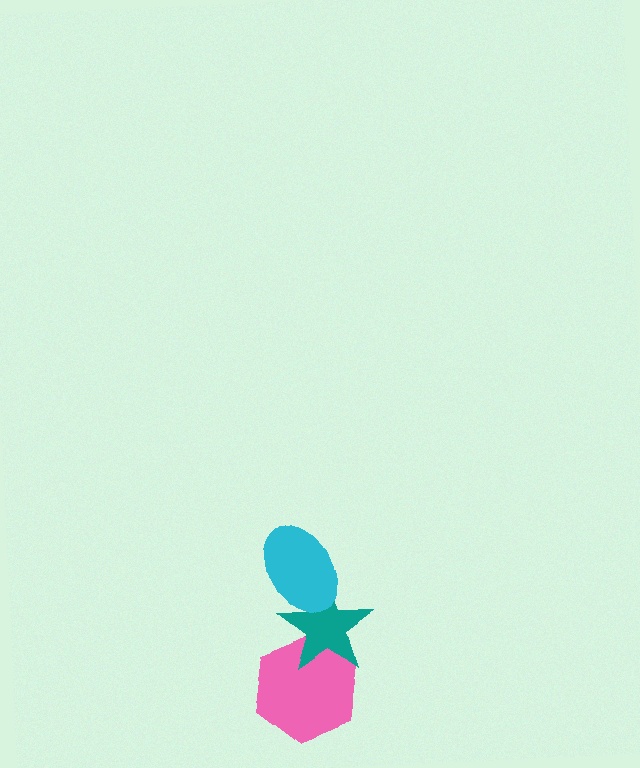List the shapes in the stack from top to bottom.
From top to bottom: the cyan ellipse, the teal star, the pink hexagon.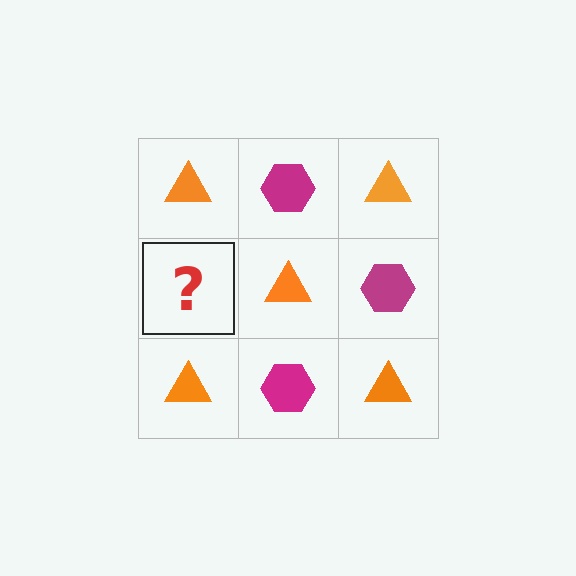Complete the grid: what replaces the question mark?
The question mark should be replaced with a magenta hexagon.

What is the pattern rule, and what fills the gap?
The rule is that it alternates orange triangle and magenta hexagon in a checkerboard pattern. The gap should be filled with a magenta hexagon.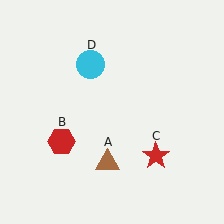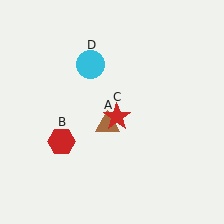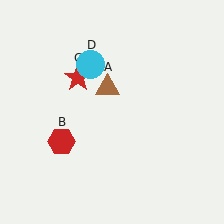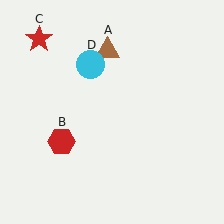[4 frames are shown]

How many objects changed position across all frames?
2 objects changed position: brown triangle (object A), red star (object C).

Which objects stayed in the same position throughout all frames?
Red hexagon (object B) and cyan circle (object D) remained stationary.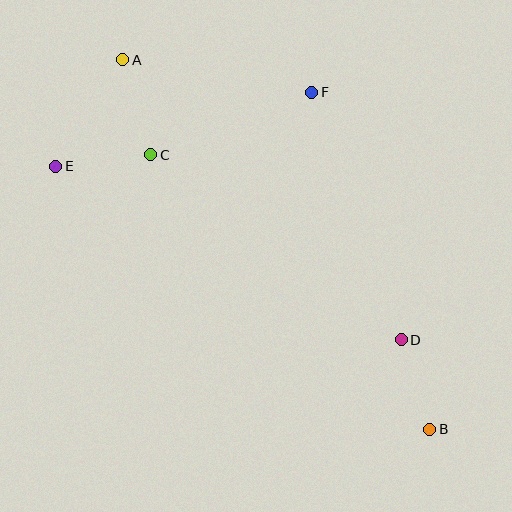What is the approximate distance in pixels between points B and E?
The distance between B and E is approximately 457 pixels.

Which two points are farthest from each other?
Points A and B are farthest from each other.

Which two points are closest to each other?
Points B and D are closest to each other.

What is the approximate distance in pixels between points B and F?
The distance between B and F is approximately 357 pixels.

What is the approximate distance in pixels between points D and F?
The distance between D and F is approximately 263 pixels.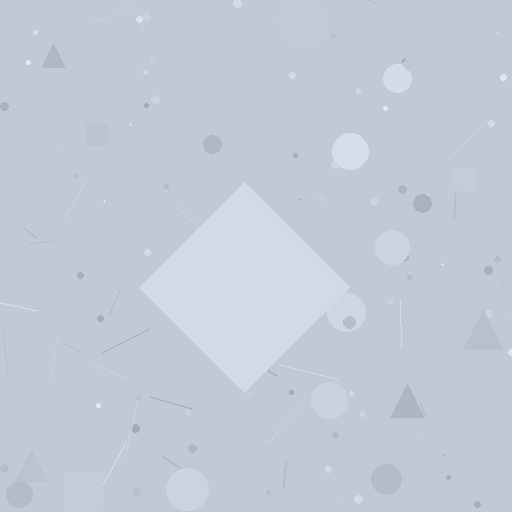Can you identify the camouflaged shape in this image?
The camouflaged shape is a diamond.